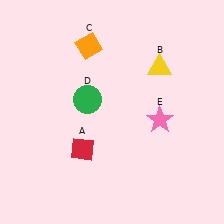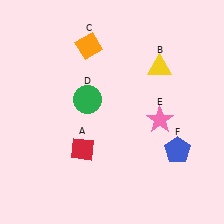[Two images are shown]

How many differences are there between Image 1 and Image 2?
There is 1 difference between the two images.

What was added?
A blue pentagon (F) was added in Image 2.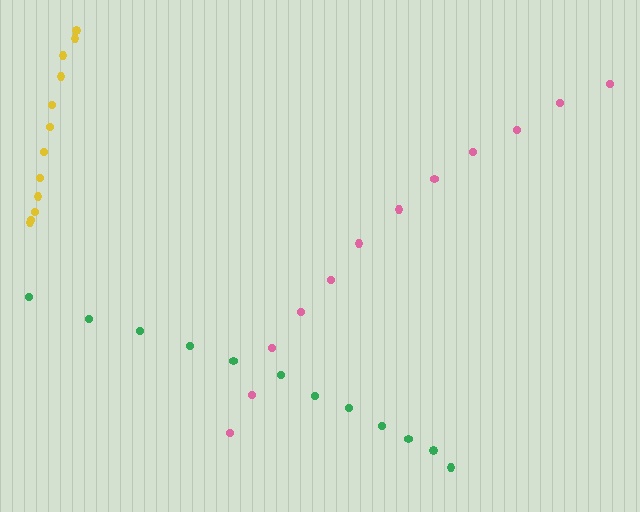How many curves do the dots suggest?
There are 3 distinct paths.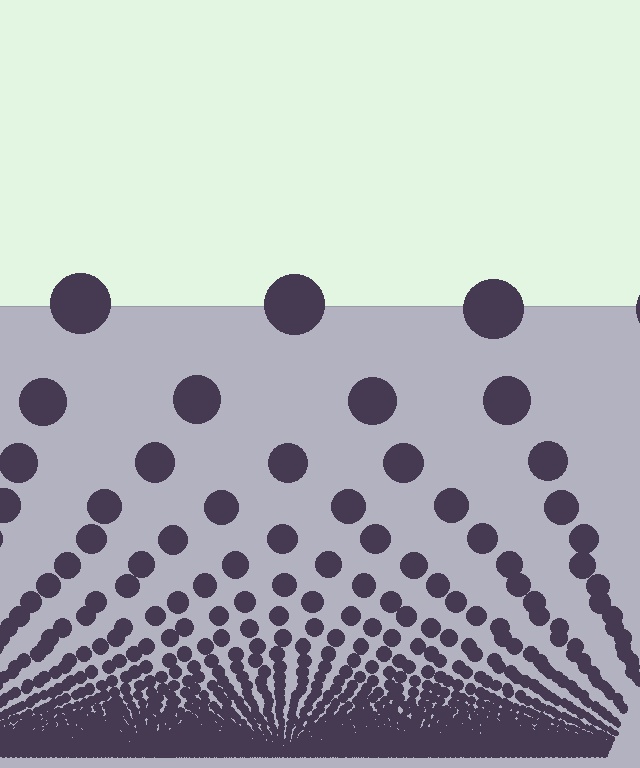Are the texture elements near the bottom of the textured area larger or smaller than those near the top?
Smaller. The gradient is inverted — elements near the bottom are smaller and denser.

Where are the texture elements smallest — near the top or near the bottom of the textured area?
Near the bottom.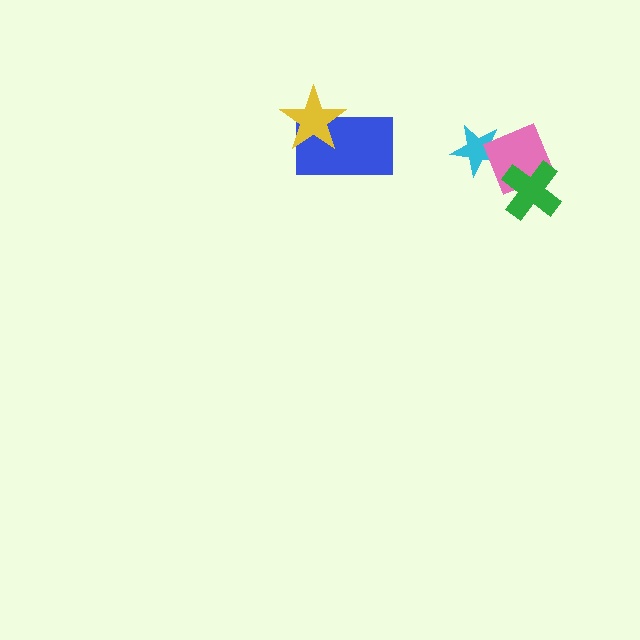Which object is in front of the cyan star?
The pink diamond is in front of the cyan star.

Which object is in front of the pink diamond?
The green cross is in front of the pink diamond.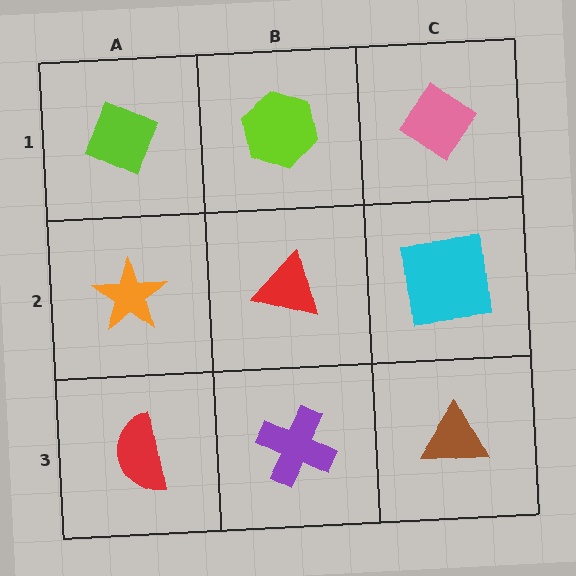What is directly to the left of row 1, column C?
A lime hexagon.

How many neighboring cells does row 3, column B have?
3.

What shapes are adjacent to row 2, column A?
A lime diamond (row 1, column A), a red semicircle (row 3, column A), a red triangle (row 2, column B).